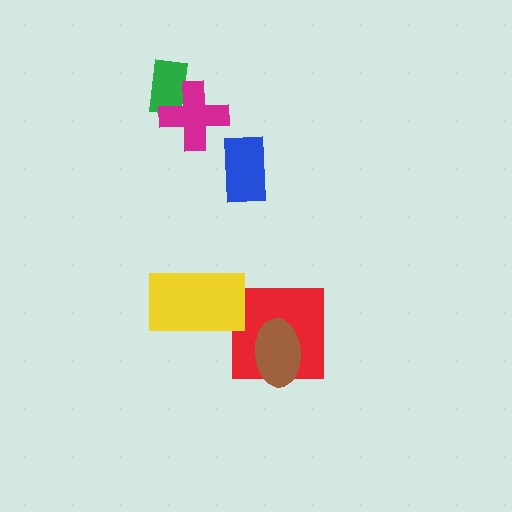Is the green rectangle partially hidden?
Yes, it is partially covered by another shape.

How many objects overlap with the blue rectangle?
0 objects overlap with the blue rectangle.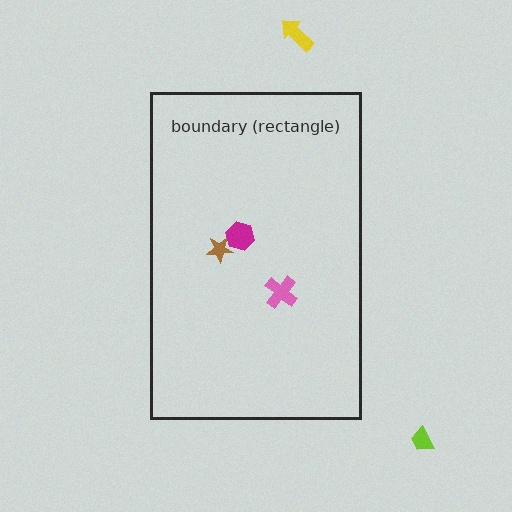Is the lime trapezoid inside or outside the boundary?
Outside.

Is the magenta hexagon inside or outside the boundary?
Inside.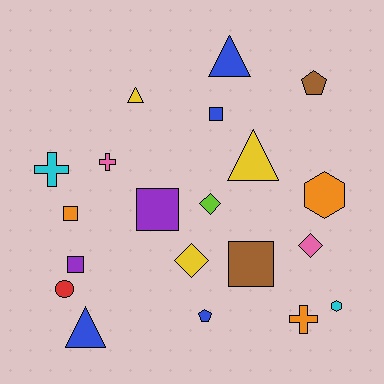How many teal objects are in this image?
There are no teal objects.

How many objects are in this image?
There are 20 objects.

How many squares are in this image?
There are 5 squares.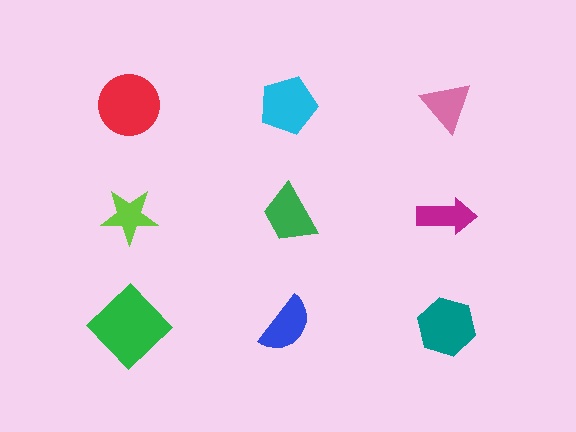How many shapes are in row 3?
3 shapes.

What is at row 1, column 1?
A red circle.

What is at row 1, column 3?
A pink triangle.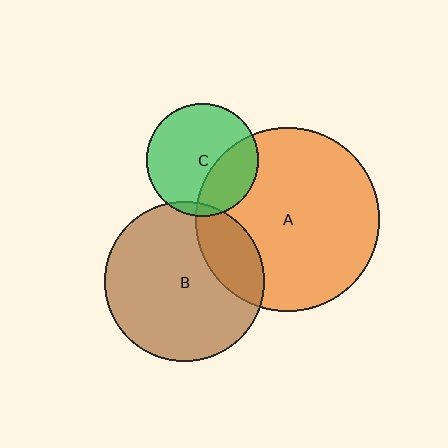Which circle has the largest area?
Circle A (orange).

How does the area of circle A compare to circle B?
Approximately 1.3 times.